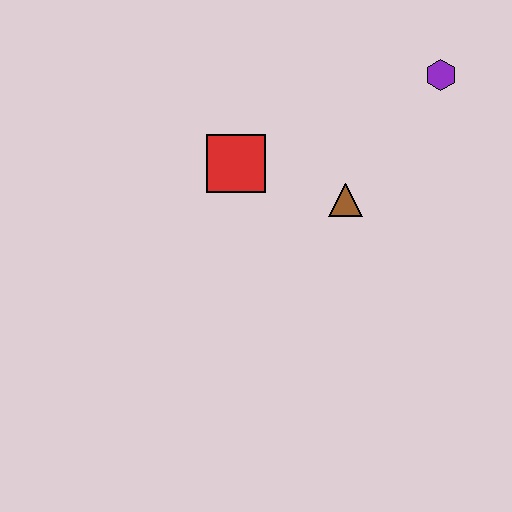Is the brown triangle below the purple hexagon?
Yes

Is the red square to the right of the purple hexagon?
No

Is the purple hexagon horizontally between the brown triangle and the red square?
No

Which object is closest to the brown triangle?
The red square is closest to the brown triangle.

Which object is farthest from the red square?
The purple hexagon is farthest from the red square.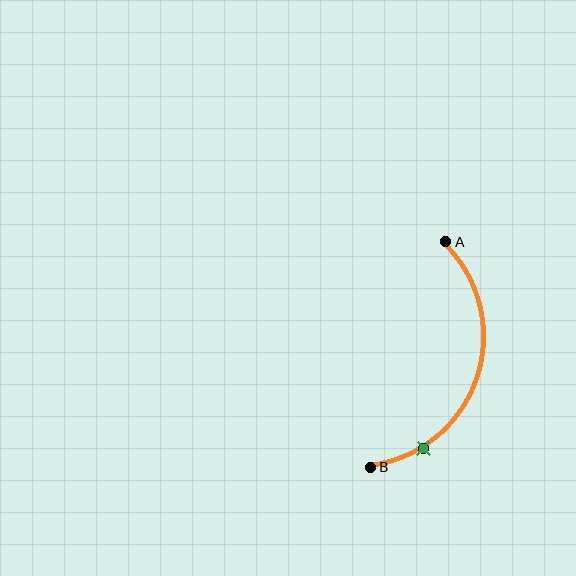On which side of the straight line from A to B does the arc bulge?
The arc bulges to the right of the straight line connecting A and B.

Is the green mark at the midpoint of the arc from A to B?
No. The green mark lies on the arc but is closer to endpoint B. The arc midpoint would be at the point on the curve equidistant along the arc from both A and B.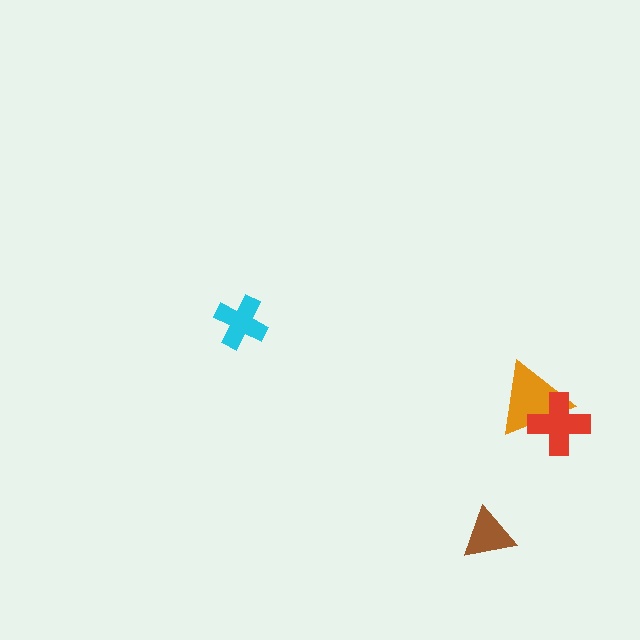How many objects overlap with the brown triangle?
0 objects overlap with the brown triangle.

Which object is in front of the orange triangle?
The red cross is in front of the orange triangle.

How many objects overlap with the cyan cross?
0 objects overlap with the cyan cross.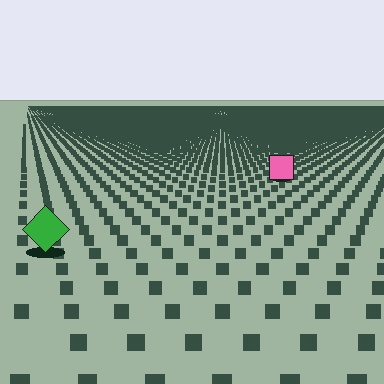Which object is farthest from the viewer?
The pink square is farthest from the viewer. It appears smaller and the ground texture around it is denser.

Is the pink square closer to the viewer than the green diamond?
No. The green diamond is closer — you can tell from the texture gradient: the ground texture is coarser near it.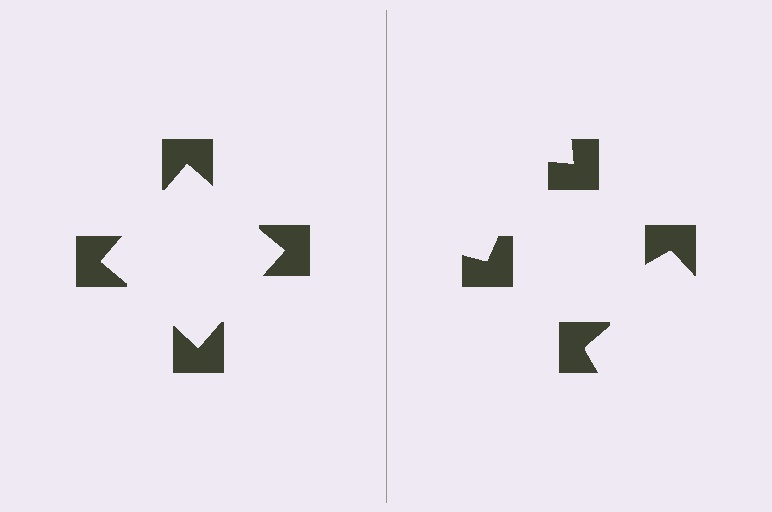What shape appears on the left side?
An illusory square.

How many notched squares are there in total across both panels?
8 — 4 on each side.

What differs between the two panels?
The notched squares are positioned identically on both sides; only the wedge orientations differ. On the left they align to a square; on the right they are misaligned.